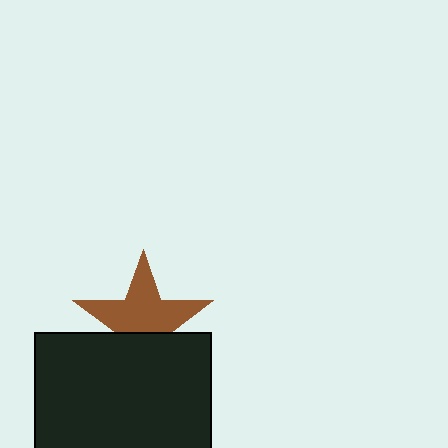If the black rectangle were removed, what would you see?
You would see the complete brown star.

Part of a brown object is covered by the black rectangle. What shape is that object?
It is a star.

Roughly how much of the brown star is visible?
About half of it is visible (roughly 63%).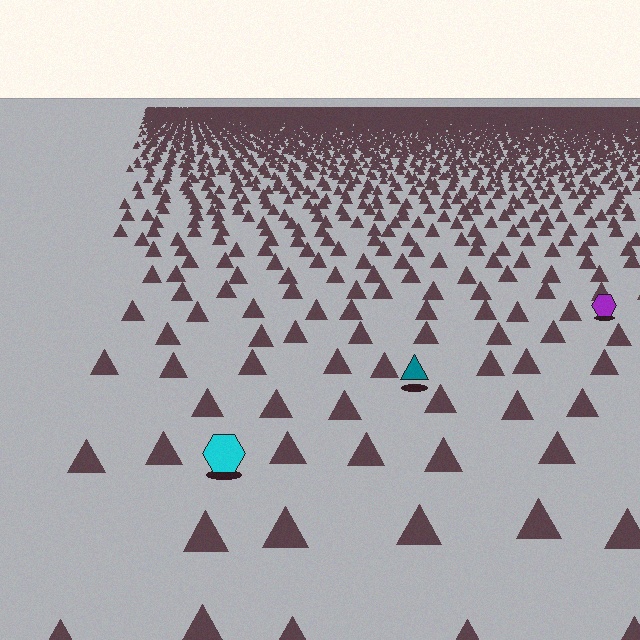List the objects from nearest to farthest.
From nearest to farthest: the cyan hexagon, the teal triangle, the purple hexagon.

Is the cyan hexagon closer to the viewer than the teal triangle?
Yes. The cyan hexagon is closer — you can tell from the texture gradient: the ground texture is coarser near it.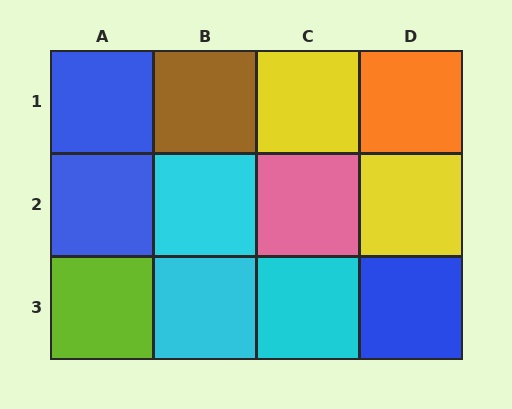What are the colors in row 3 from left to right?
Lime, cyan, cyan, blue.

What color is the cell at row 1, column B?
Brown.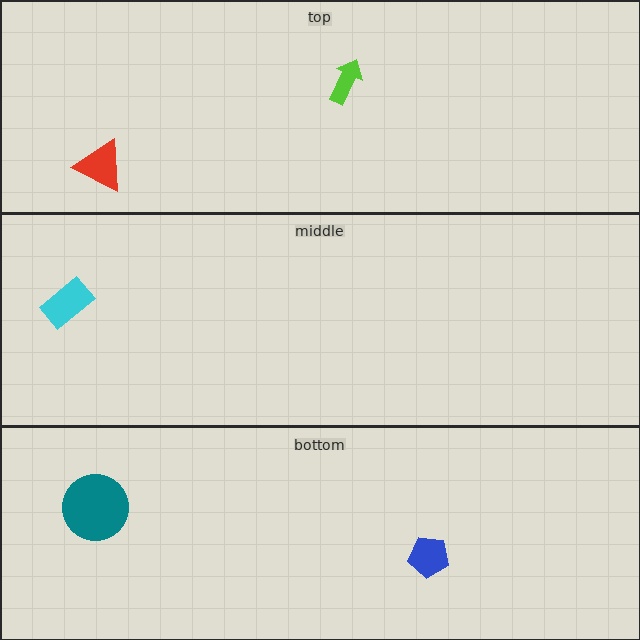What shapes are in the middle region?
The cyan rectangle.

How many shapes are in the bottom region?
2.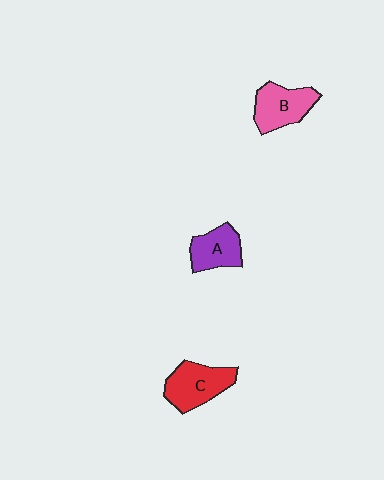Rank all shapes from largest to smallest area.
From largest to smallest: C (red), B (pink), A (purple).